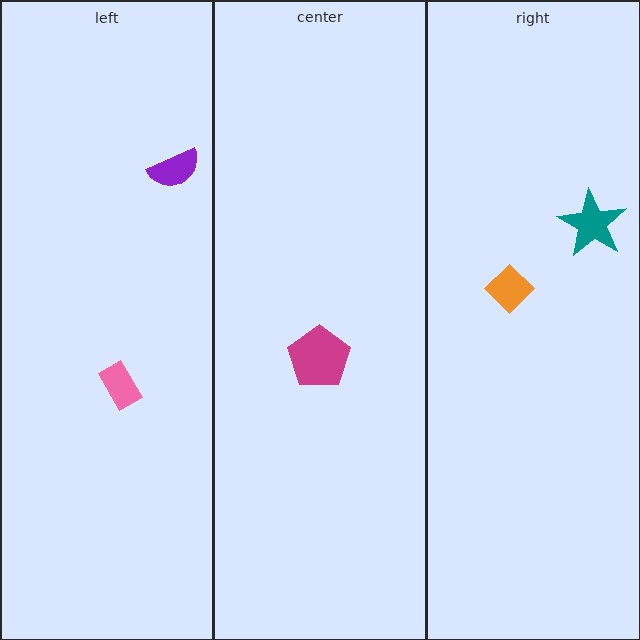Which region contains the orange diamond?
The right region.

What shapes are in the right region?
The teal star, the orange diamond.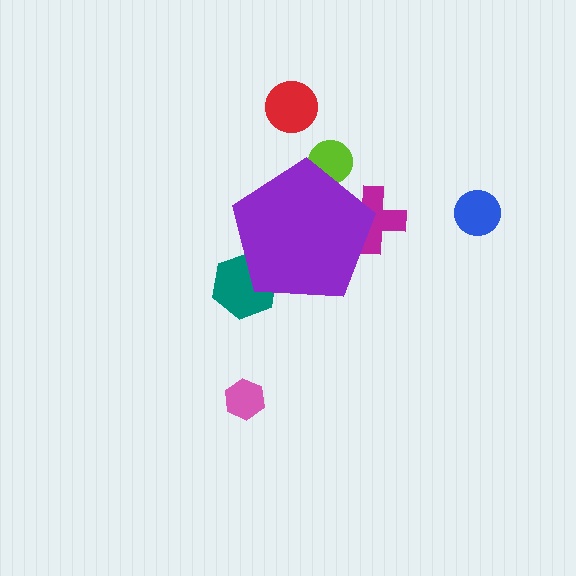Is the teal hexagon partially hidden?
Yes, the teal hexagon is partially hidden behind the purple pentagon.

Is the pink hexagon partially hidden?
No, the pink hexagon is fully visible.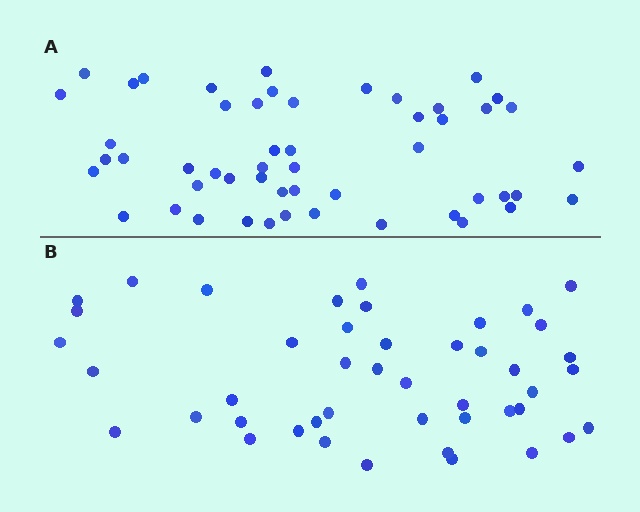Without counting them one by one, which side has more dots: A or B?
Region A (the top region) has more dots.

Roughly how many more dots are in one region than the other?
Region A has roughly 8 or so more dots than region B.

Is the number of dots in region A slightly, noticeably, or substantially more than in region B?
Region A has only slightly more — the two regions are fairly close. The ratio is roughly 1.2 to 1.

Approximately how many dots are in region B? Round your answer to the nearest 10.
About 40 dots. (The exact count is 45, which rounds to 40.)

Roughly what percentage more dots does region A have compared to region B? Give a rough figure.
About 15% more.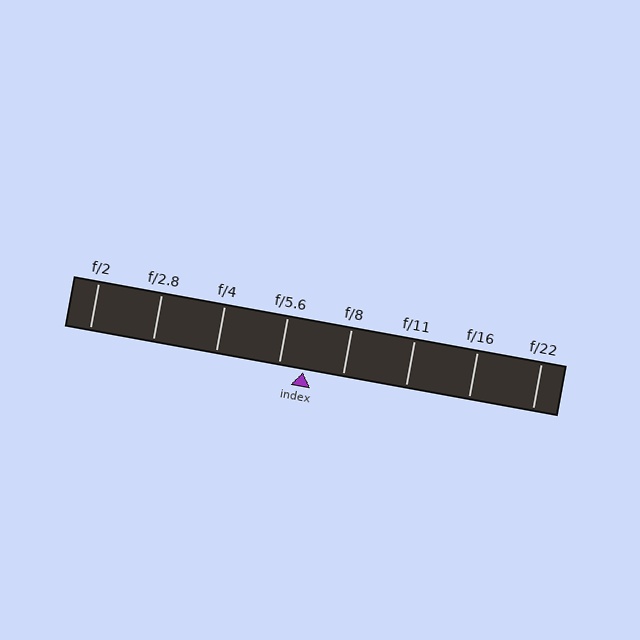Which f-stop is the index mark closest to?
The index mark is closest to f/5.6.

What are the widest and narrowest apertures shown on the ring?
The widest aperture shown is f/2 and the narrowest is f/22.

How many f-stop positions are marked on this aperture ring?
There are 8 f-stop positions marked.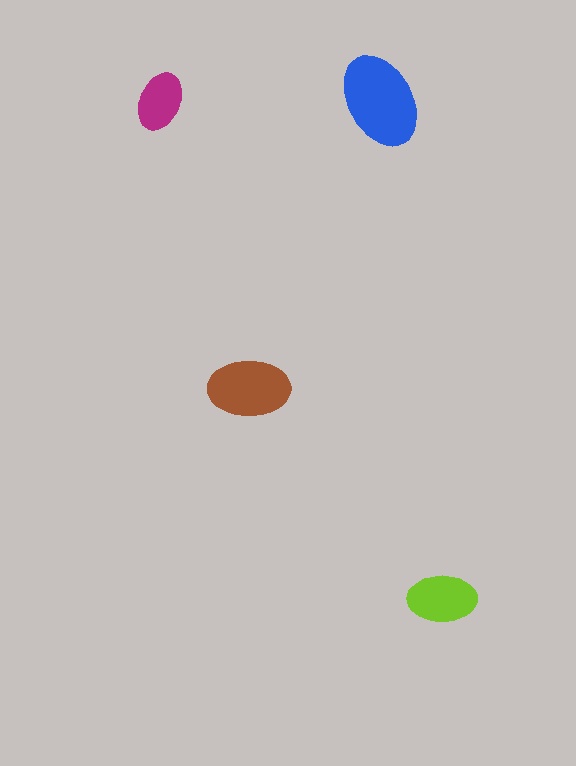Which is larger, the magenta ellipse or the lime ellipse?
The lime one.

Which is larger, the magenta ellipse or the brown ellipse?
The brown one.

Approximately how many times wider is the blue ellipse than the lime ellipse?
About 1.5 times wider.